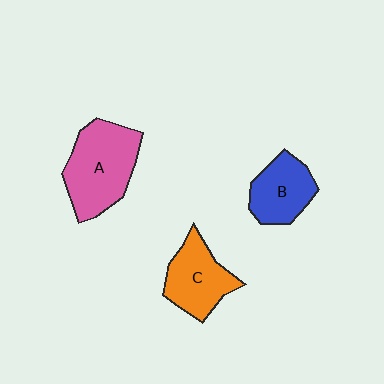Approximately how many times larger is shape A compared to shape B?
Approximately 1.5 times.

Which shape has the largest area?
Shape A (pink).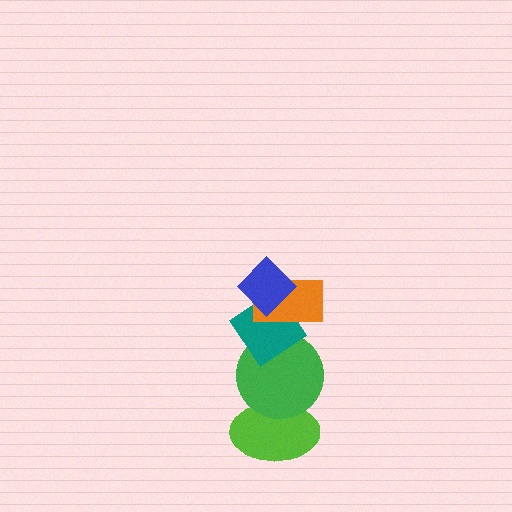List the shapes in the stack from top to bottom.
From top to bottom: the blue diamond, the orange rectangle, the teal diamond, the green circle, the lime ellipse.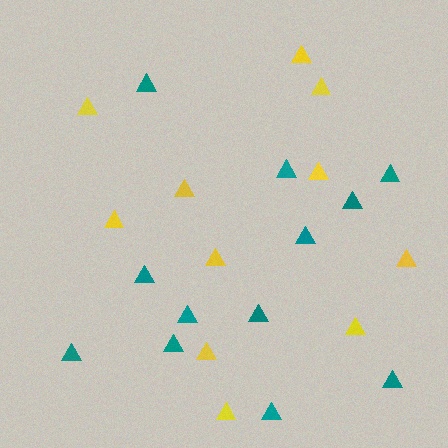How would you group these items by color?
There are 2 groups: one group of yellow triangles (11) and one group of teal triangles (12).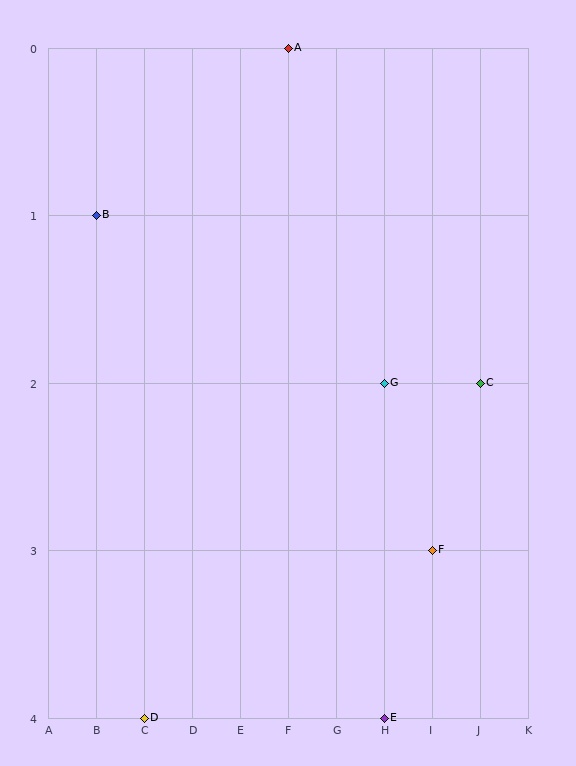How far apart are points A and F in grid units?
Points A and F are 3 columns and 3 rows apart (about 4.2 grid units diagonally).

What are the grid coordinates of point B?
Point B is at grid coordinates (B, 1).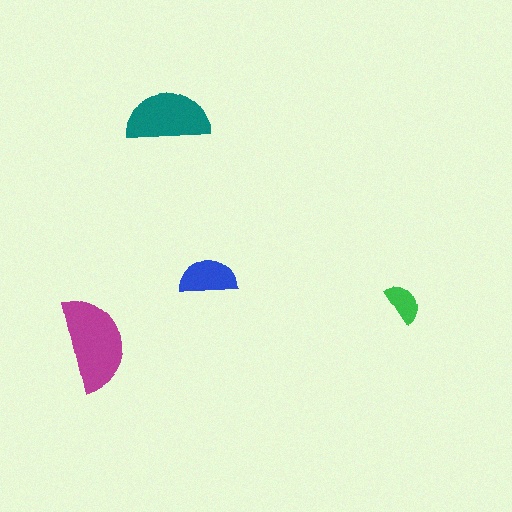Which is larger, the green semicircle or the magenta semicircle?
The magenta one.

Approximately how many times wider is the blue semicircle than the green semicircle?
About 1.5 times wider.